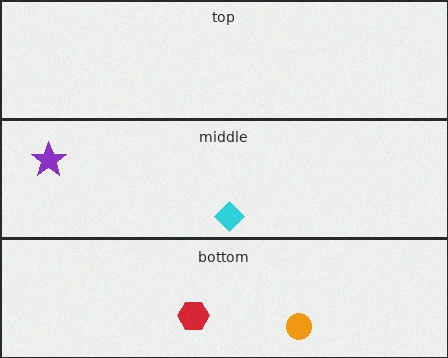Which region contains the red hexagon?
The bottom region.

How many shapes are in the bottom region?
2.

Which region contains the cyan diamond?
The middle region.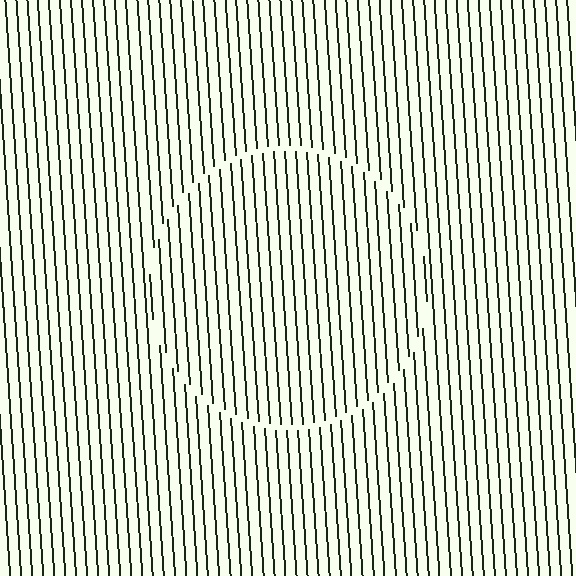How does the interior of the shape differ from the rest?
The interior of the shape contains the same grating, shifted by half a period — the contour is defined by the phase discontinuity where line-ends from the inner and outer gratings abut.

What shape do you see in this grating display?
An illusory circle. The interior of the shape contains the same grating, shifted by half a period — the contour is defined by the phase discontinuity where line-ends from the inner and outer gratings abut.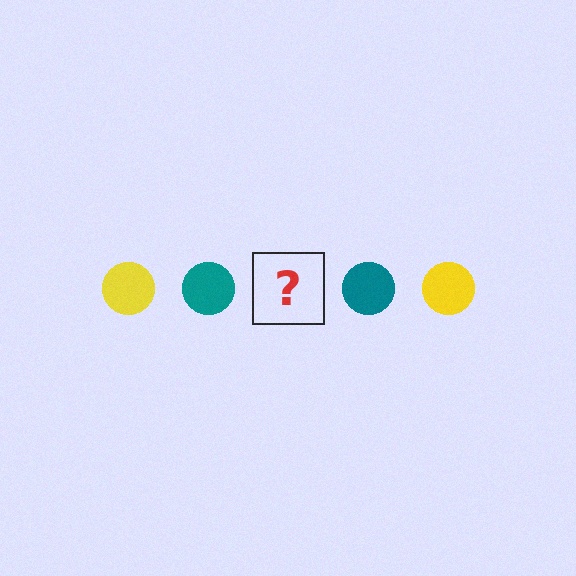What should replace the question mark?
The question mark should be replaced with a yellow circle.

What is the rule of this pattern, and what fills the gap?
The rule is that the pattern cycles through yellow, teal circles. The gap should be filled with a yellow circle.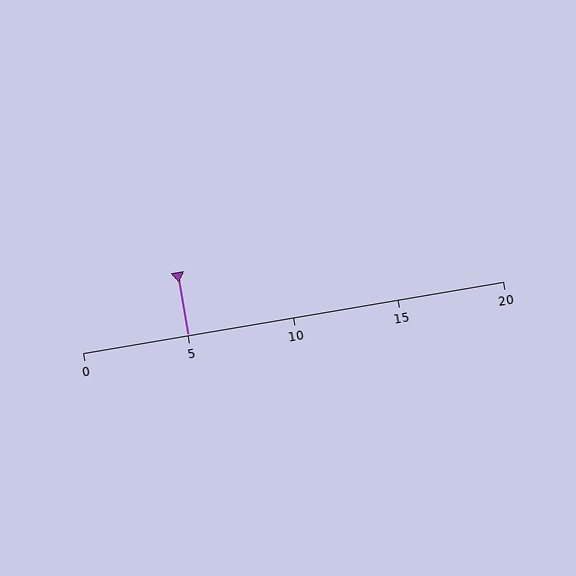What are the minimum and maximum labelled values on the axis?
The axis runs from 0 to 20.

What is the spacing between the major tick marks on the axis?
The major ticks are spaced 5 apart.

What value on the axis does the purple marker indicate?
The marker indicates approximately 5.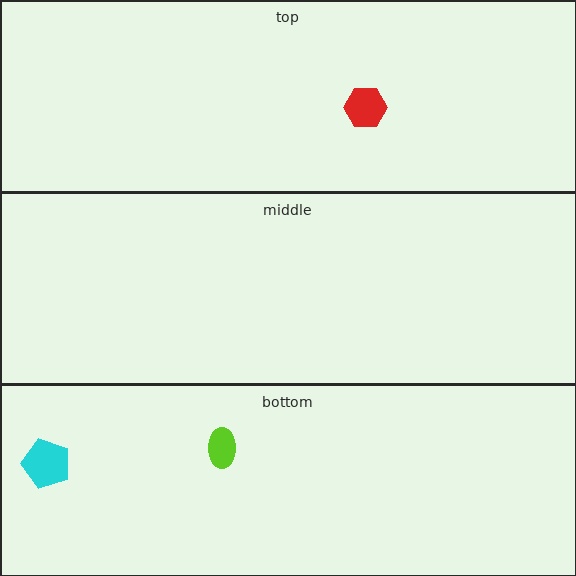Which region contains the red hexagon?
The top region.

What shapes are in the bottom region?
The lime ellipse, the cyan pentagon.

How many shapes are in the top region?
1.